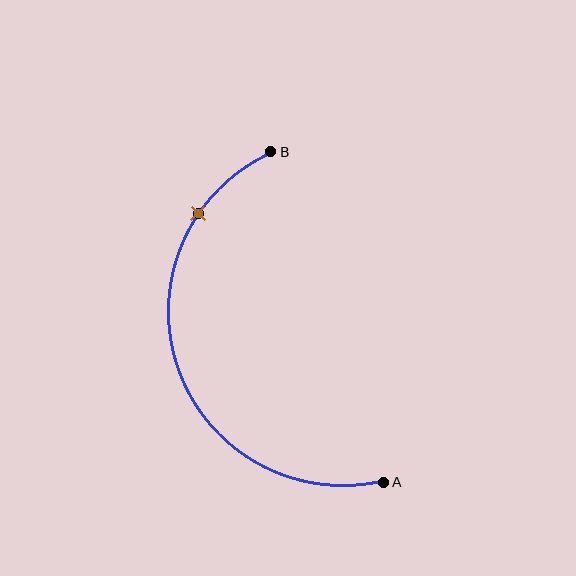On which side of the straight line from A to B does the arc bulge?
The arc bulges to the left of the straight line connecting A and B.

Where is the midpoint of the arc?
The arc midpoint is the point on the curve farthest from the straight line joining A and B. It sits to the left of that line.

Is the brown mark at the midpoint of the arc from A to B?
No. The brown mark lies on the arc but is closer to endpoint B. The arc midpoint would be at the point on the curve equidistant along the arc from both A and B.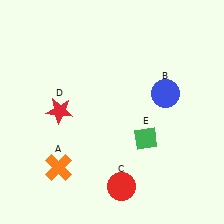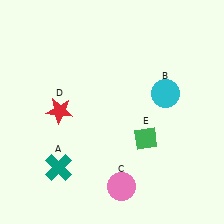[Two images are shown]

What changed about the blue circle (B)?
In Image 1, B is blue. In Image 2, it changed to cyan.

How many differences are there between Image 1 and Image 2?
There are 3 differences between the two images.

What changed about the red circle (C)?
In Image 1, C is red. In Image 2, it changed to pink.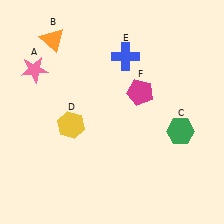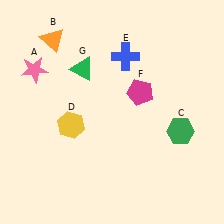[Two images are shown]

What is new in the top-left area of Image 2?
A green triangle (G) was added in the top-left area of Image 2.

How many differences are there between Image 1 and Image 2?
There is 1 difference between the two images.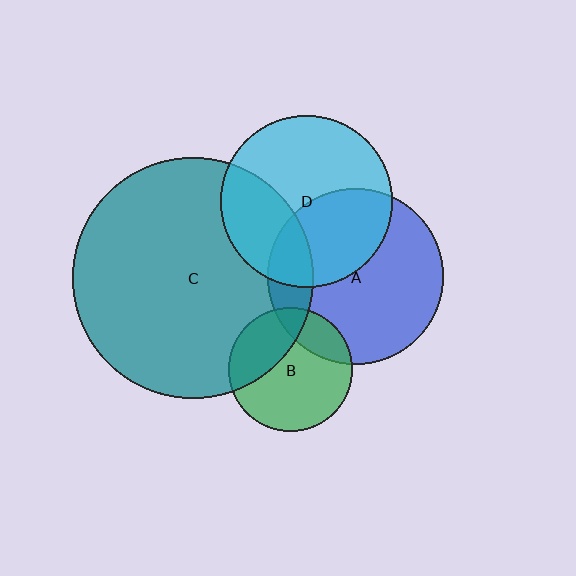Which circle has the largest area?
Circle C (teal).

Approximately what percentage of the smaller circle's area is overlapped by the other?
Approximately 20%.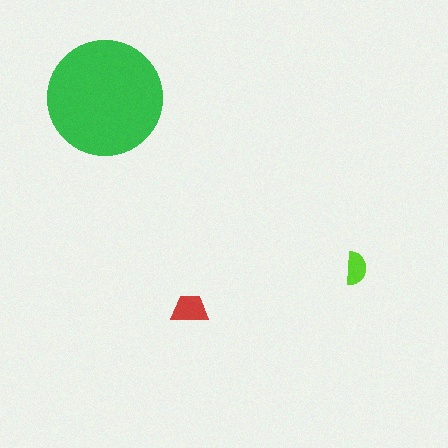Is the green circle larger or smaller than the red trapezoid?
Larger.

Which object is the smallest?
The lime semicircle.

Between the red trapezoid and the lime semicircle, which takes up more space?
The red trapezoid.